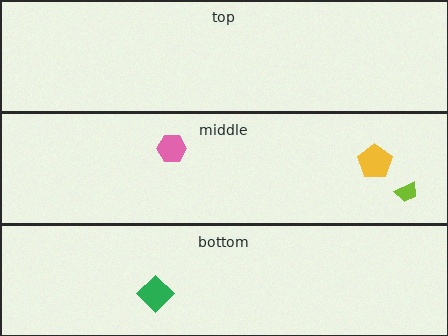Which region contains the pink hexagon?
The middle region.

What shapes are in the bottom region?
The green diamond.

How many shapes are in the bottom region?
1.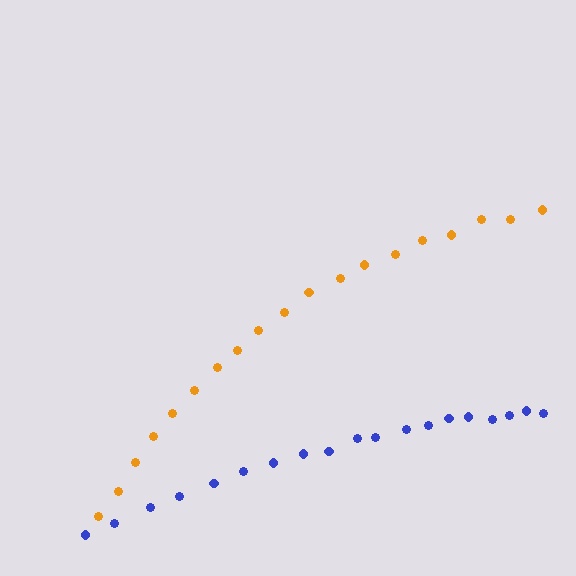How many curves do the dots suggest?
There are 2 distinct paths.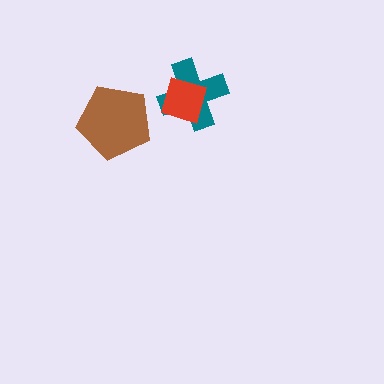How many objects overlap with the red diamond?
1 object overlaps with the red diamond.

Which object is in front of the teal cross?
The red diamond is in front of the teal cross.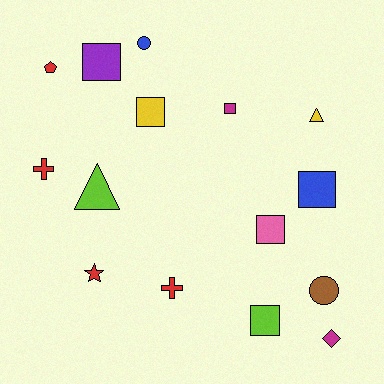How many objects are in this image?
There are 15 objects.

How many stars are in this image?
There is 1 star.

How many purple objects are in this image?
There is 1 purple object.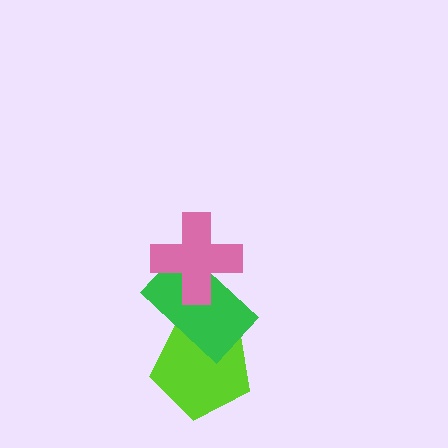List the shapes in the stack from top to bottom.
From top to bottom: the pink cross, the green rectangle, the lime pentagon.